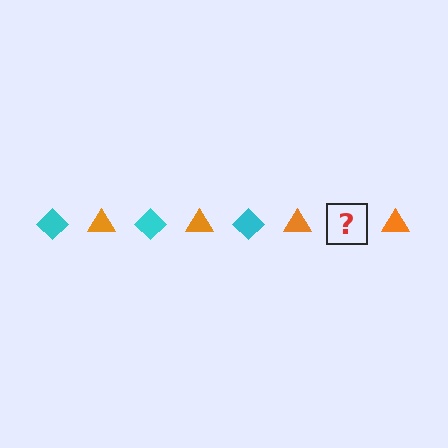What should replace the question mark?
The question mark should be replaced with a cyan diamond.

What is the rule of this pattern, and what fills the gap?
The rule is that the pattern alternates between cyan diamond and orange triangle. The gap should be filled with a cyan diamond.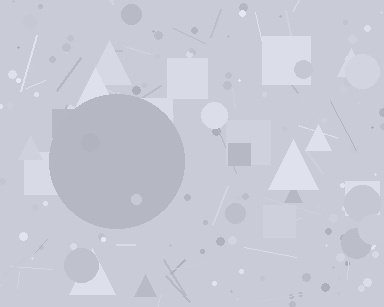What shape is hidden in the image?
A circle is hidden in the image.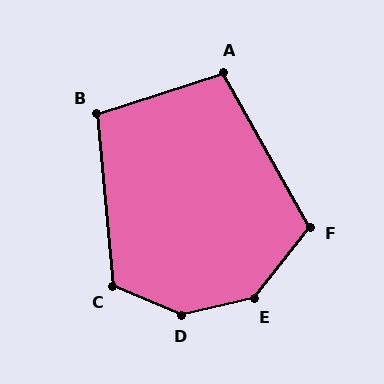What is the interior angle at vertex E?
Approximately 141 degrees (obtuse).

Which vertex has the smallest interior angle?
A, at approximately 101 degrees.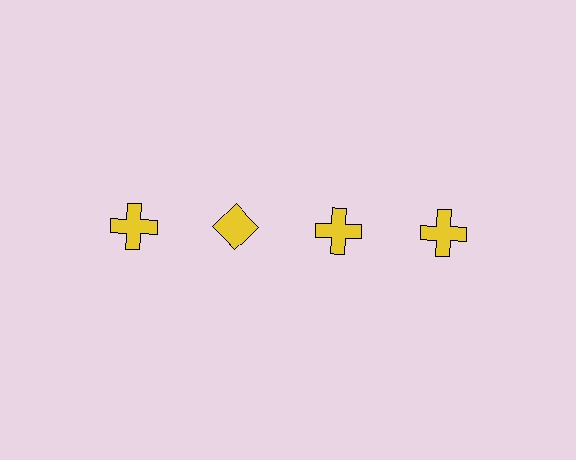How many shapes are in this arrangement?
There are 4 shapes arranged in a grid pattern.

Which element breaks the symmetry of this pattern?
The yellow diamond in the top row, second from left column breaks the symmetry. All other shapes are yellow crosses.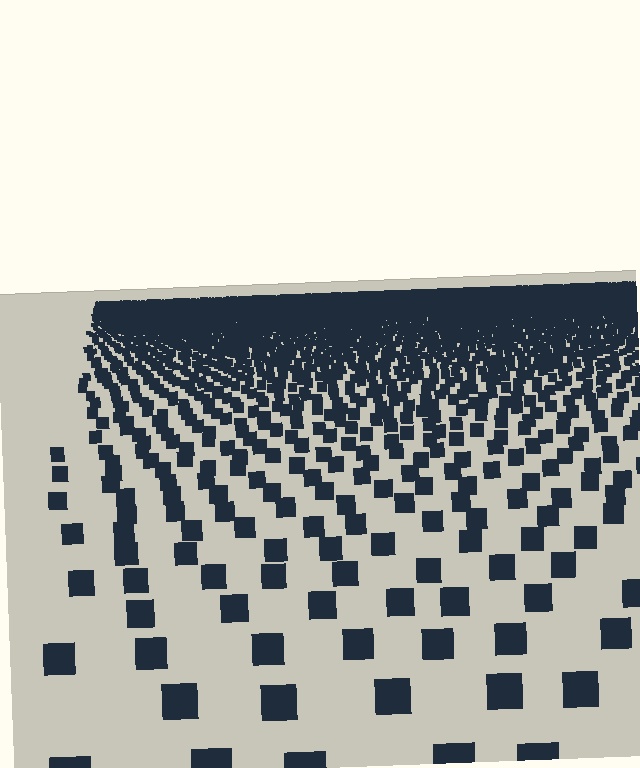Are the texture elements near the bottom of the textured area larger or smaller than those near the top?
Larger. Near the bottom, elements are closer to the viewer and appear at a bigger on-screen size.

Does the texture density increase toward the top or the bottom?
Density increases toward the top.